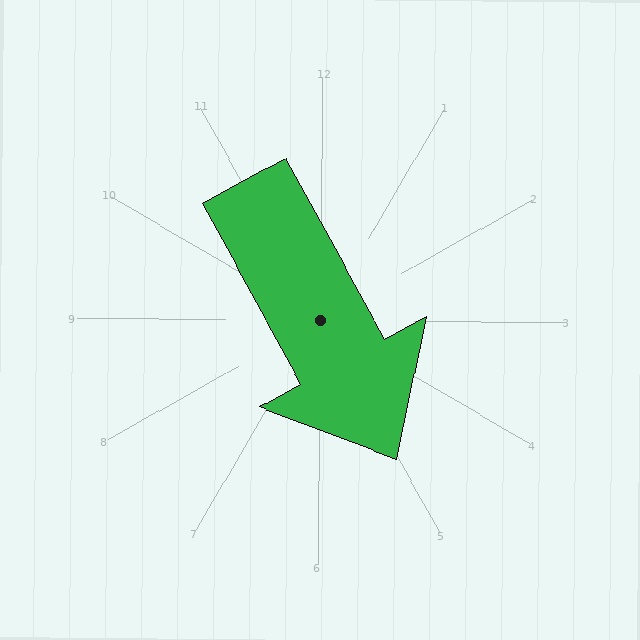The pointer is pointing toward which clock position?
Roughly 5 o'clock.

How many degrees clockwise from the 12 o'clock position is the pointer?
Approximately 151 degrees.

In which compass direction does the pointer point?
Southeast.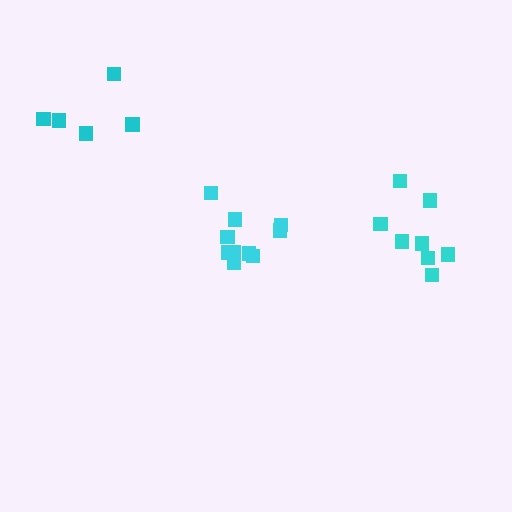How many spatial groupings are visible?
There are 3 spatial groupings.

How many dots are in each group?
Group 1: 10 dots, Group 2: 8 dots, Group 3: 5 dots (23 total).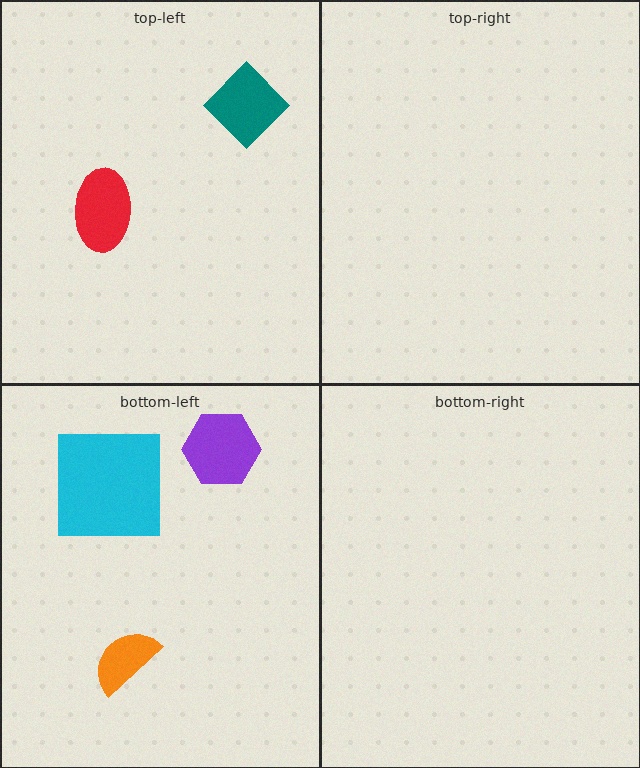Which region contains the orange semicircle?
The bottom-left region.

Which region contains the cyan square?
The bottom-left region.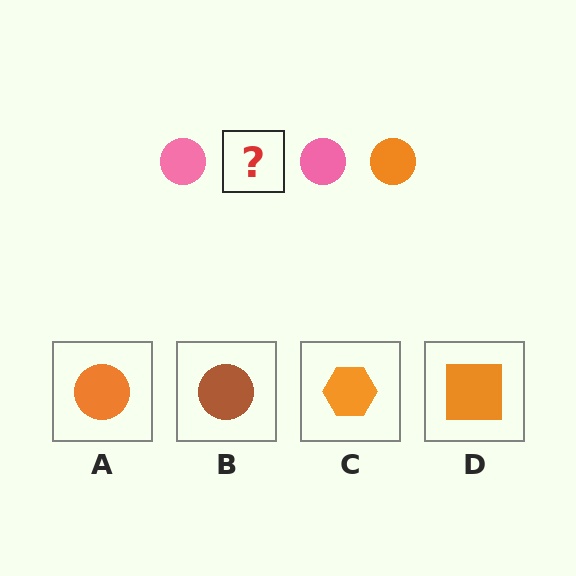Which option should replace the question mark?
Option A.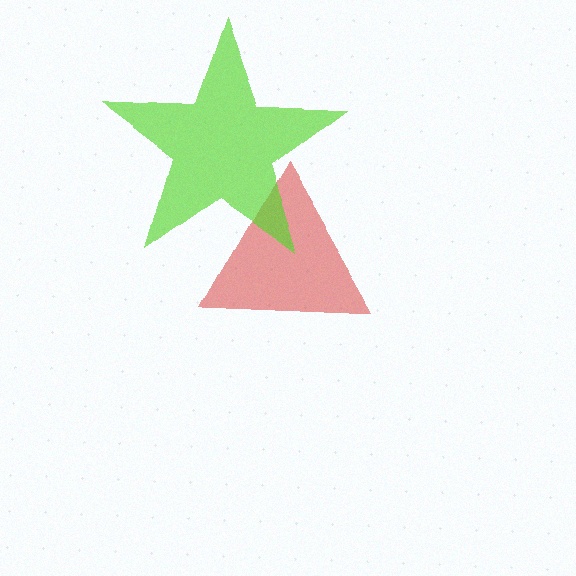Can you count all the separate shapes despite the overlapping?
Yes, there are 2 separate shapes.